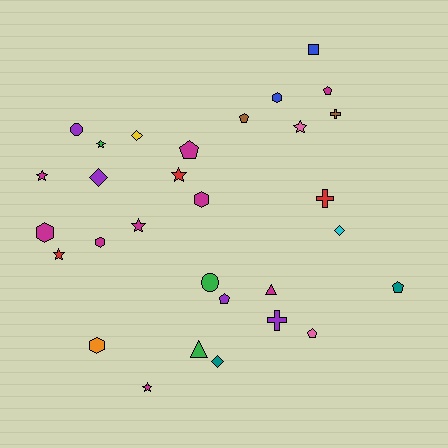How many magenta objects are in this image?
There are 9 magenta objects.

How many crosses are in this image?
There are 3 crosses.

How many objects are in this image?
There are 30 objects.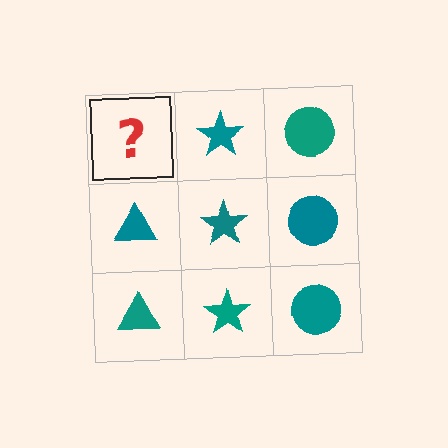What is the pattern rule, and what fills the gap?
The rule is that each column has a consistent shape. The gap should be filled with a teal triangle.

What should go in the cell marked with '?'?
The missing cell should contain a teal triangle.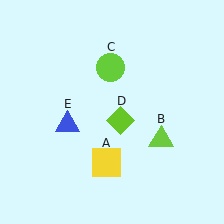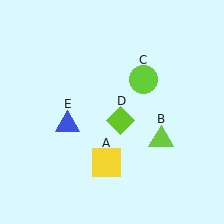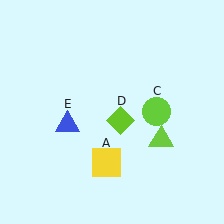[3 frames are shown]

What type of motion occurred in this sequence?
The lime circle (object C) rotated clockwise around the center of the scene.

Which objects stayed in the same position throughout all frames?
Yellow square (object A) and lime triangle (object B) and lime diamond (object D) and blue triangle (object E) remained stationary.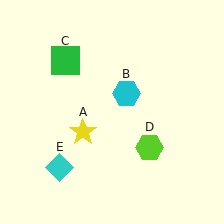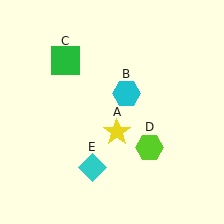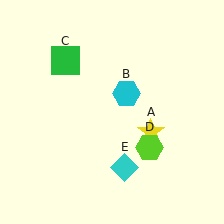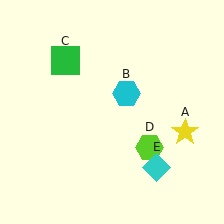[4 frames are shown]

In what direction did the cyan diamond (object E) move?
The cyan diamond (object E) moved right.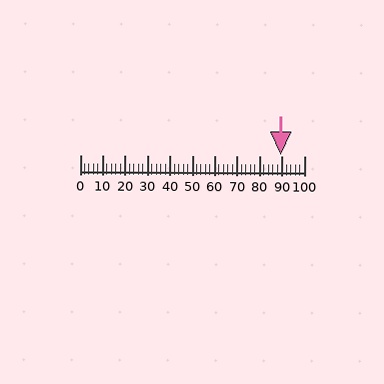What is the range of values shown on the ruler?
The ruler shows values from 0 to 100.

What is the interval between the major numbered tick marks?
The major tick marks are spaced 10 units apart.